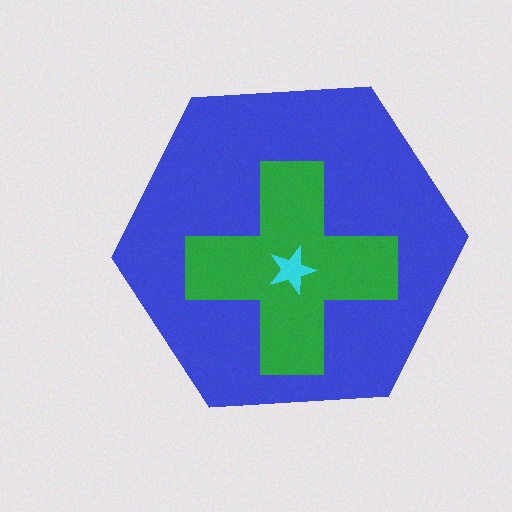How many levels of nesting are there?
3.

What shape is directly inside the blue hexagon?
The green cross.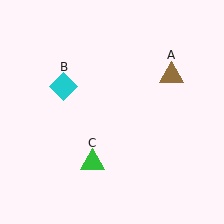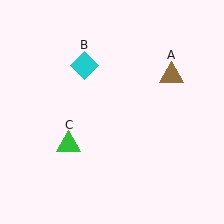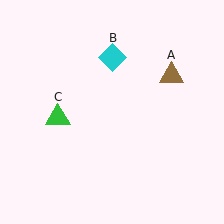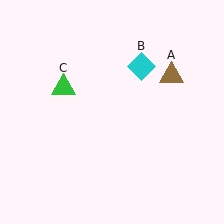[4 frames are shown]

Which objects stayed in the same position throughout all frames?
Brown triangle (object A) remained stationary.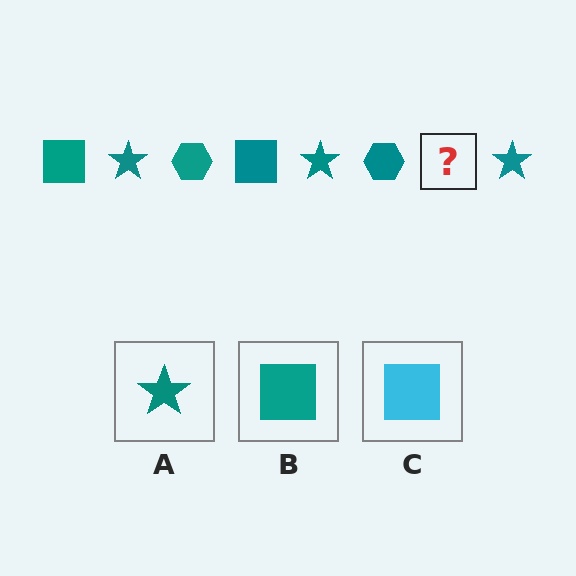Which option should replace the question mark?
Option B.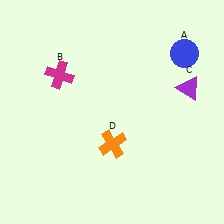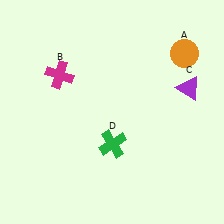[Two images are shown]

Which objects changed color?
A changed from blue to orange. D changed from orange to green.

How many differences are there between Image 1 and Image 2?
There are 2 differences between the two images.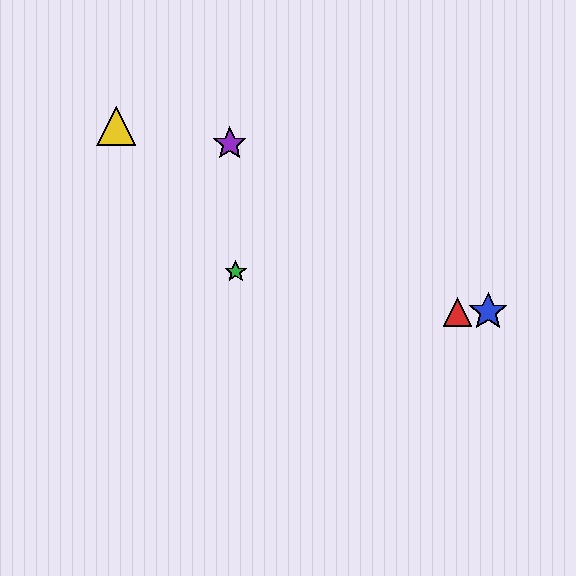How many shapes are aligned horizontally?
2 shapes (the red triangle, the blue star) are aligned horizontally.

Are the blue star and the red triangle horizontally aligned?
Yes, both are at y≈312.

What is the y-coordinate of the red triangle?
The red triangle is at y≈312.